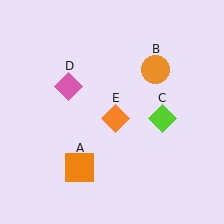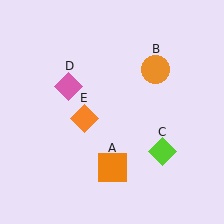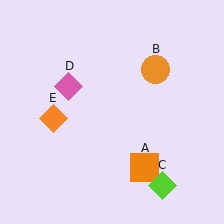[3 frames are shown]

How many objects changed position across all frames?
3 objects changed position: orange square (object A), lime diamond (object C), orange diamond (object E).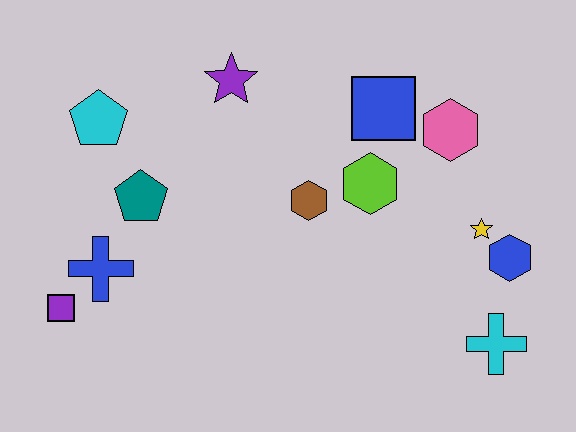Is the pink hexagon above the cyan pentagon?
No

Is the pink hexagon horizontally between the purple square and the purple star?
No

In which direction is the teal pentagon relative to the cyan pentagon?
The teal pentagon is below the cyan pentagon.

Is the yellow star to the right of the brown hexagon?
Yes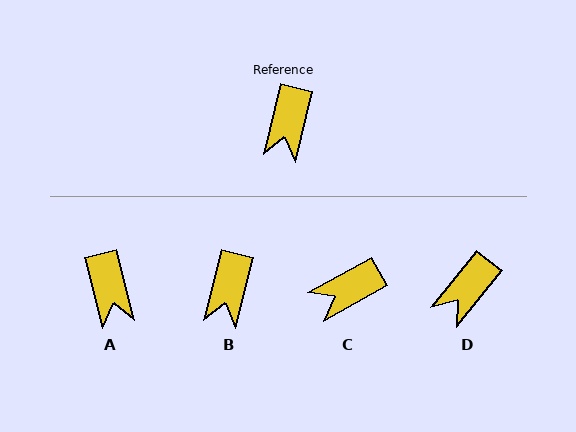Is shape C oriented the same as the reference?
No, it is off by about 48 degrees.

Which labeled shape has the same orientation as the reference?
B.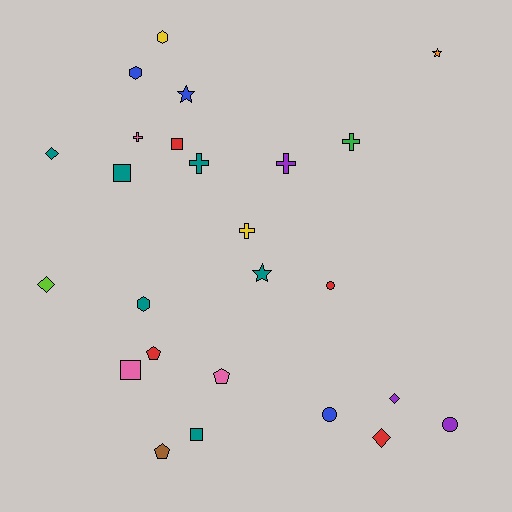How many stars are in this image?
There are 3 stars.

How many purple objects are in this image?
There are 3 purple objects.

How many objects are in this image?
There are 25 objects.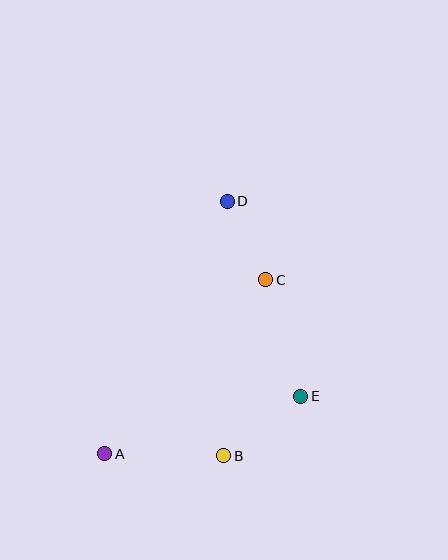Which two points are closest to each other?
Points C and D are closest to each other.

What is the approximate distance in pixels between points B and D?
The distance between B and D is approximately 255 pixels.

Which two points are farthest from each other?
Points A and D are farthest from each other.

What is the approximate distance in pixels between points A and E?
The distance between A and E is approximately 204 pixels.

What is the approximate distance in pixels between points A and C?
The distance between A and C is approximately 237 pixels.